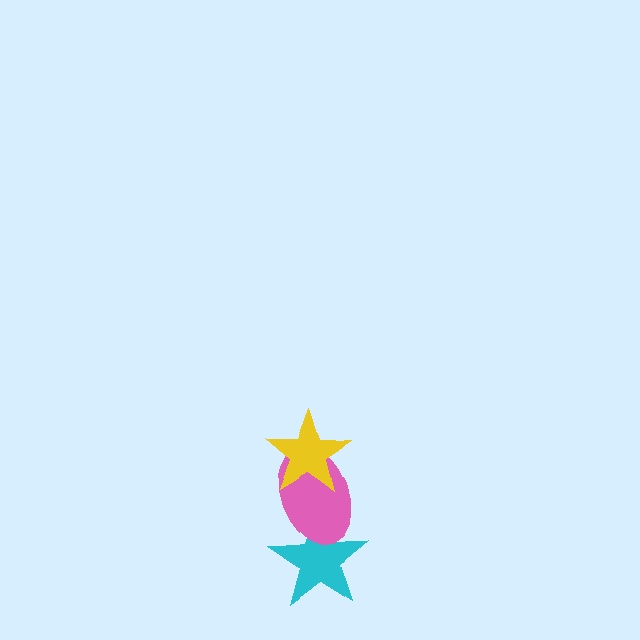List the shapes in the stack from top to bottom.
From top to bottom: the yellow star, the pink ellipse, the cyan star.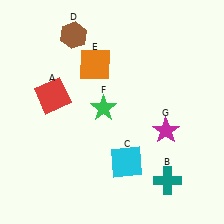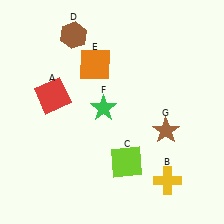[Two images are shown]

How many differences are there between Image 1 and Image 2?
There are 3 differences between the two images.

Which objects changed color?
B changed from teal to yellow. C changed from cyan to lime. G changed from magenta to brown.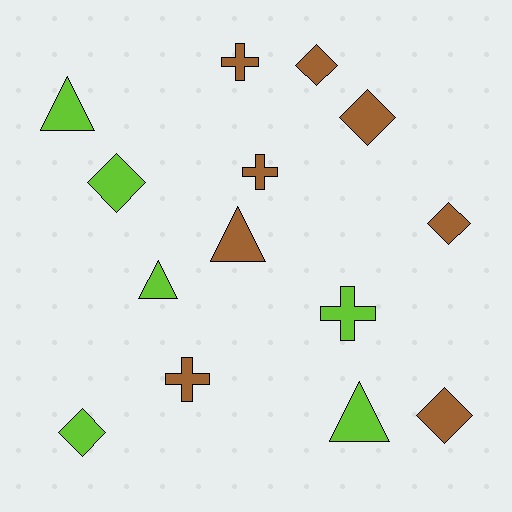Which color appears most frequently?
Brown, with 8 objects.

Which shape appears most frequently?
Diamond, with 6 objects.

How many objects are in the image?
There are 14 objects.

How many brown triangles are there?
There is 1 brown triangle.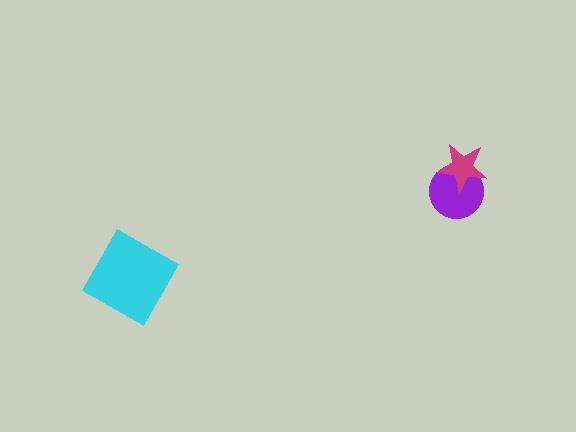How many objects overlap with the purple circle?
1 object overlaps with the purple circle.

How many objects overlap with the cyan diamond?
0 objects overlap with the cyan diamond.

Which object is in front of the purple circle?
The magenta star is in front of the purple circle.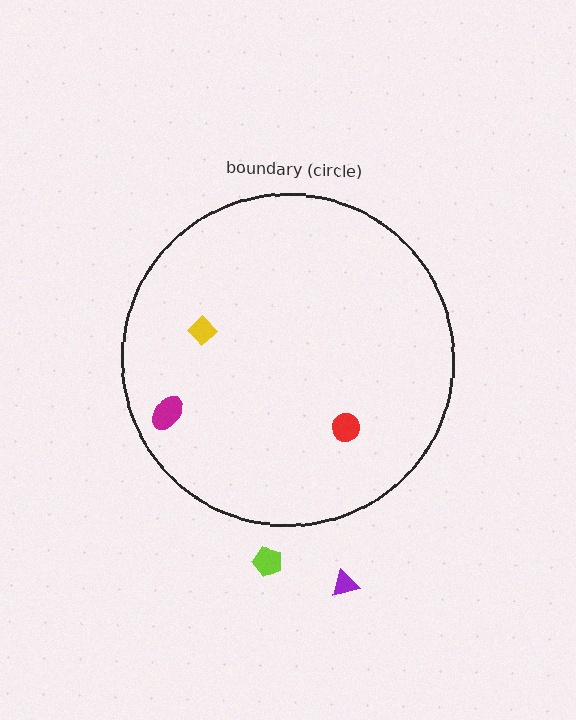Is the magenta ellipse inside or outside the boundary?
Inside.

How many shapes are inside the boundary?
3 inside, 2 outside.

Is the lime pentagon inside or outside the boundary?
Outside.